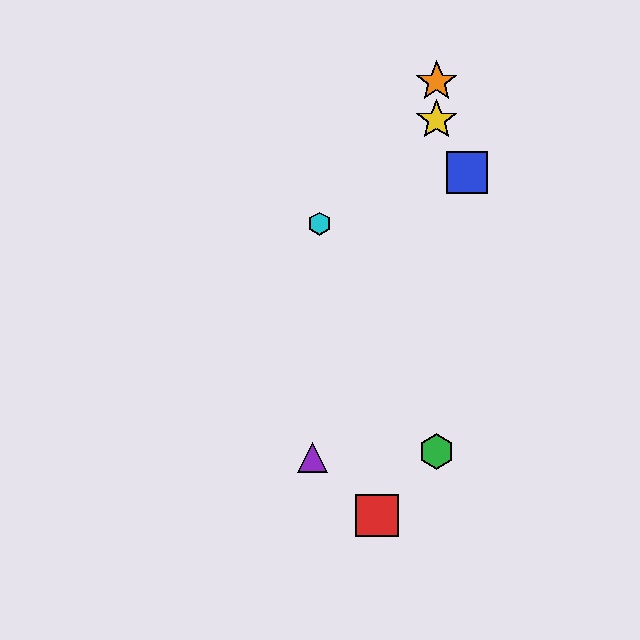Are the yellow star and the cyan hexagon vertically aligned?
No, the yellow star is at x≈437 and the cyan hexagon is at x≈319.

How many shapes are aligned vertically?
3 shapes (the green hexagon, the yellow star, the orange star) are aligned vertically.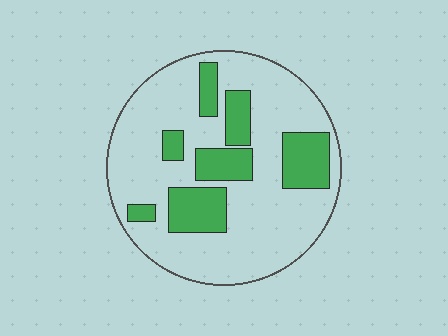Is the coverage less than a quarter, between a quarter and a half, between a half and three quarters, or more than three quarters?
Between a quarter and a half.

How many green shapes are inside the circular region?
7.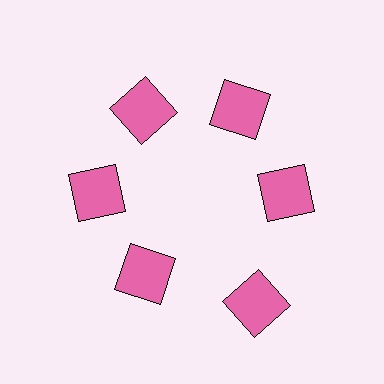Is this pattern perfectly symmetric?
No. The 6 pink squares are arranged in a ring, but one element near the 5 o'clock position is pushed outward from the center, breaking the 6-fold rotational symmetry.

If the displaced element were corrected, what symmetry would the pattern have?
It would have 6-fold rotational symmetry — the pattern would map onto itself every 60 degrees.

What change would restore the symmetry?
The symmetry would be restored by moving it inward, back onto the ring so that all 6 squares sit at equal angles and equal distance from the center.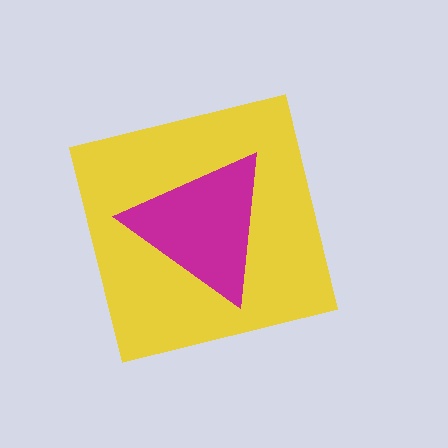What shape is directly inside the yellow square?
The magenta triangle.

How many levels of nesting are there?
2.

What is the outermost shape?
The yellow square.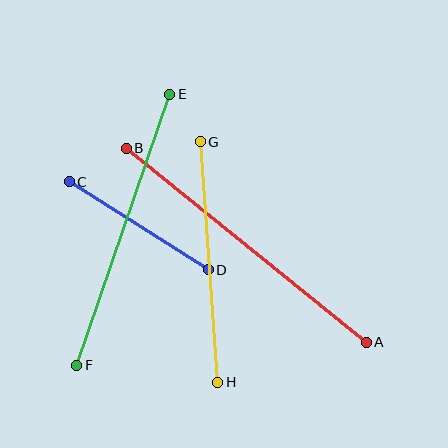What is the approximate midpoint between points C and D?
The midpoint is at approximately (139, 226) pixels.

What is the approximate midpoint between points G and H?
The midpoint is at approximately (209, 262) pixels.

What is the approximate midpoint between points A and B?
The midpoint is at approximately (246, 245) pixels.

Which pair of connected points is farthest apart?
Points A and B are farthest apart.